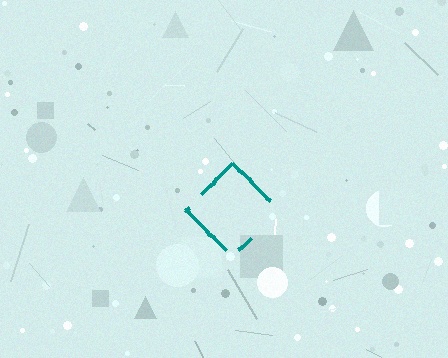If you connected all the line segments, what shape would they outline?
They would outline a diamond.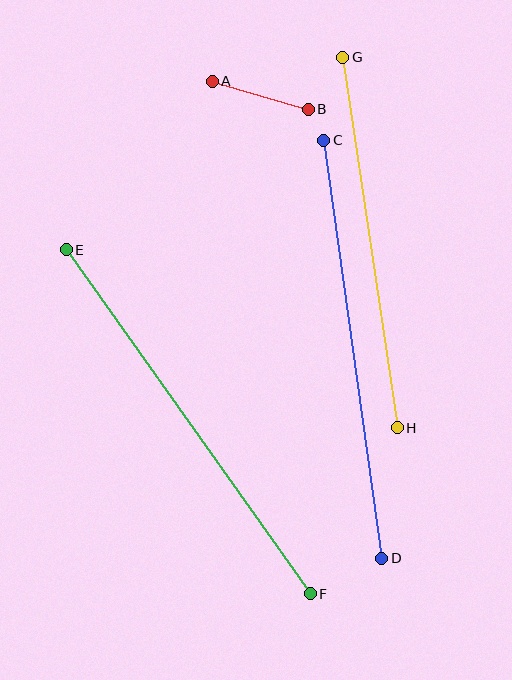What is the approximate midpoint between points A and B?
The midpoint is at approximately (260, 95) pixels.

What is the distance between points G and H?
The distance is approximately 374 pixels.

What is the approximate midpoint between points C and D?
The midpoint is at approximately (353, 349) pixels.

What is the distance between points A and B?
The distance is approximately 100 pixels.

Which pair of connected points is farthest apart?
Points C and D are farthest apart.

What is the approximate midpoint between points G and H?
The midpoint is at approximately (370, 242) pixels.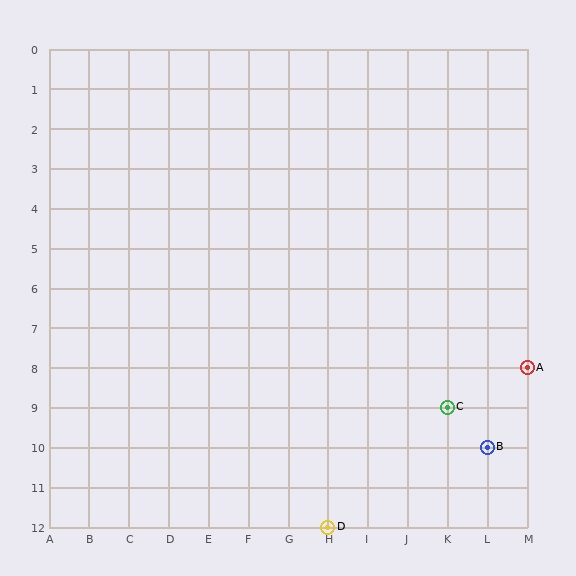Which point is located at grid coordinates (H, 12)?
Point D is at (H, 12).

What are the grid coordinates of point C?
Point C is at grid coordinates (K, 9).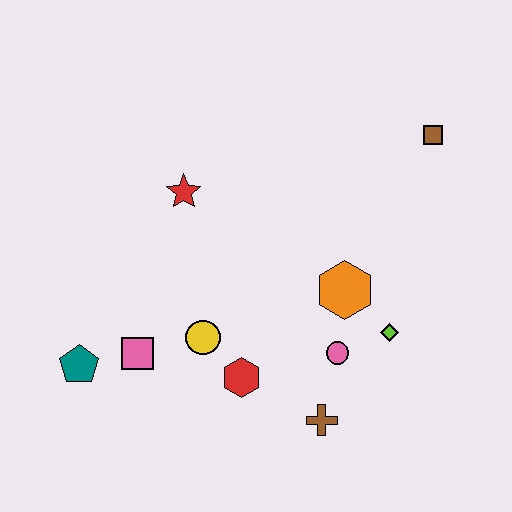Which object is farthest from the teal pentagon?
The brown square is farthest from the teal pentagon.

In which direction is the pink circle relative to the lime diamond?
The pink circle is to the left of the lime diamond.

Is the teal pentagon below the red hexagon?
No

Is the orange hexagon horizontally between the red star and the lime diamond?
Yes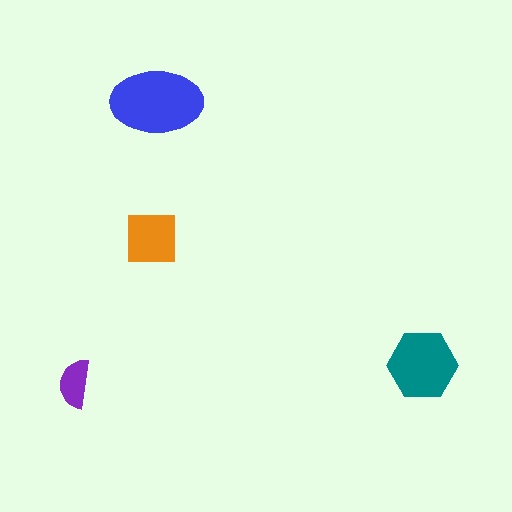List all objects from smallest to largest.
The purple semicircle, the orange square, the teal hexagon, the blue ellipse.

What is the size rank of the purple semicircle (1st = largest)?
4th.